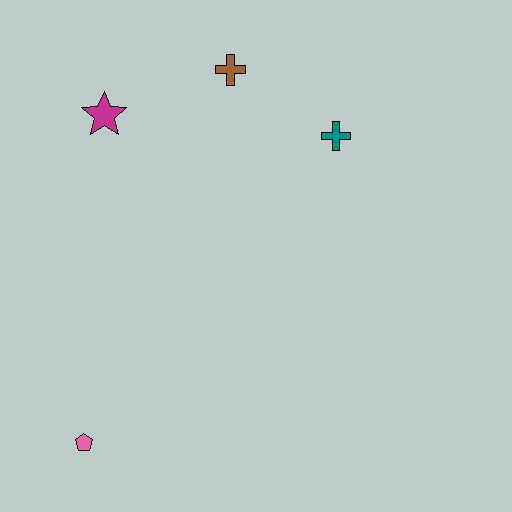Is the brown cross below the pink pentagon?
No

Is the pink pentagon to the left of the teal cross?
Yes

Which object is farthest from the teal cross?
The pink pentagon is farthest from the teal cross.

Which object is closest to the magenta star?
The brown cross is closest to the magenta star.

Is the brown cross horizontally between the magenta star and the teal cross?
Yes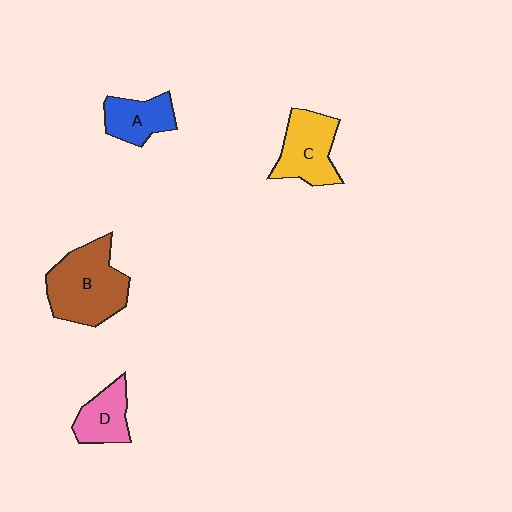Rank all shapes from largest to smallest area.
From largest to smallest: B (brown), C (yellow), A (blue), D (pink).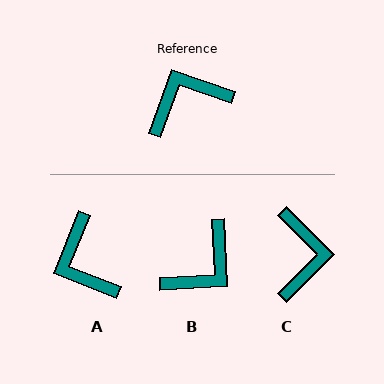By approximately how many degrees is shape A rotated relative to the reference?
Approximately 88 degrees counter-clockwise.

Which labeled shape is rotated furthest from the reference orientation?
B, about 158 degrees away.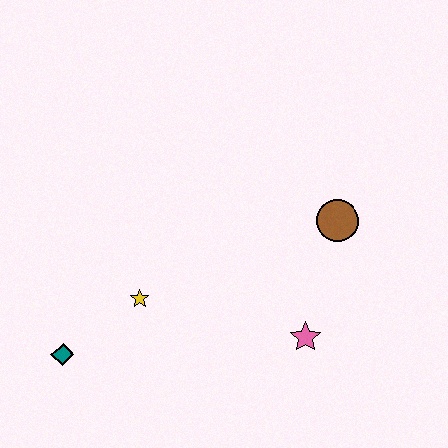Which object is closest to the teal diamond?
The yellow star is closest to the teal diamond.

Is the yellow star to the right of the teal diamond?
Yes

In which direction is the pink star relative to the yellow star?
The pink star is to the right of the yellow star.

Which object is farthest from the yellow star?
The brown circle is farthest from the yellow star.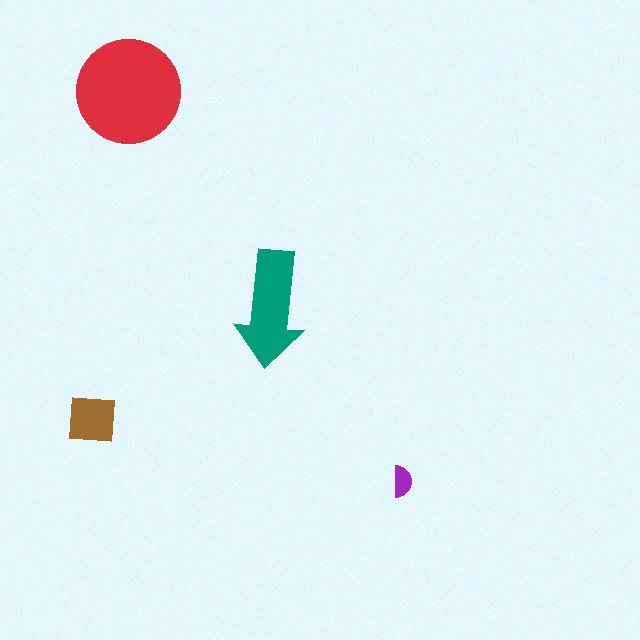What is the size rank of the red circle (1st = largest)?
1st.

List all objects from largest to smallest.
The red circle, the teal arrow, the brown square, the purple semicircle.